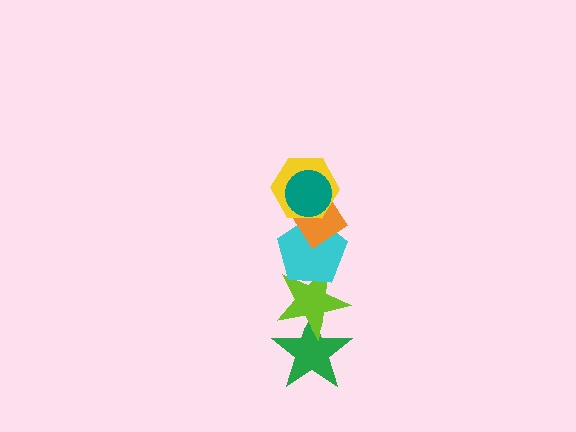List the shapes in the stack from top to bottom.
From top to bottom: the teal circle, the yellow hexagon, the orange rectangle, the cyan pentagon, the lime star, the green star.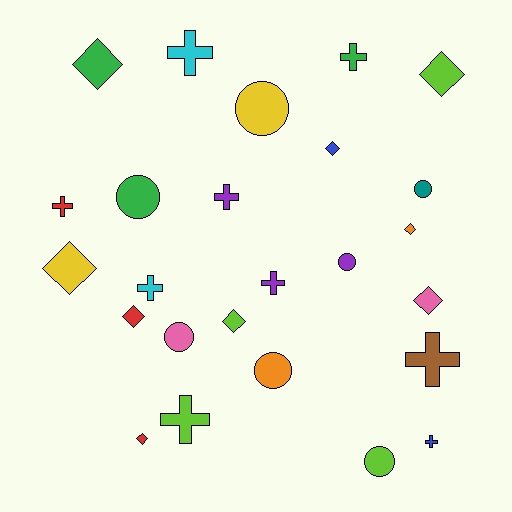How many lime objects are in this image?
There are 4 lime objects.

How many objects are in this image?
There are 25 objects.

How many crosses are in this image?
There are 9 crosses.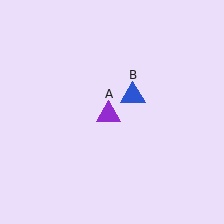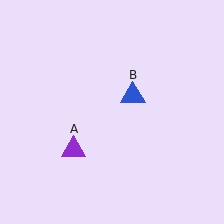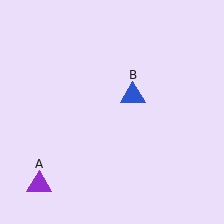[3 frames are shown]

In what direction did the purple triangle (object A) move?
The purple triangle (object A) moved down and to the left.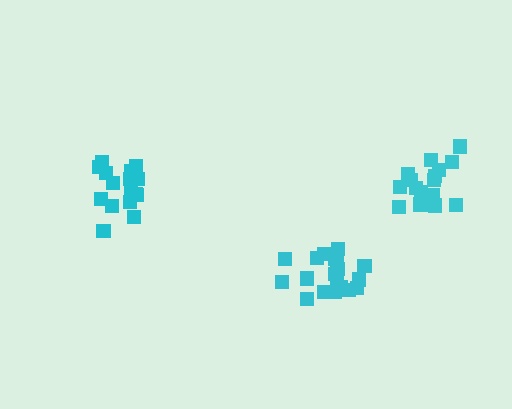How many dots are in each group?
Group 1: 20 dots, Group 2: 17 dots, Group 3: 16 dots (53 total).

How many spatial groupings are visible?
There are 3 spatial groupings.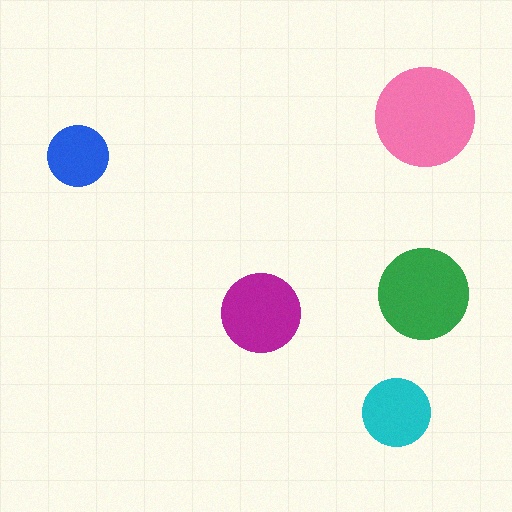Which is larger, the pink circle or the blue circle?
The pink one.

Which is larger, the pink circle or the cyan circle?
The pink one.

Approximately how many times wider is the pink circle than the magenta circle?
About 1.5 times wider.